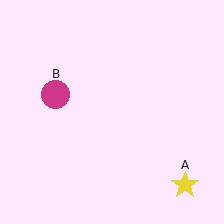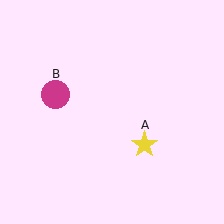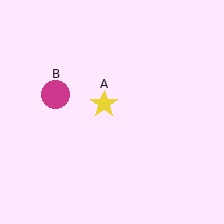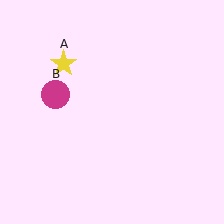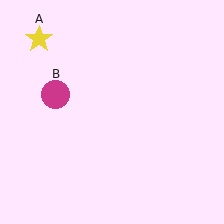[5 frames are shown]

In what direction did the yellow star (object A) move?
The yellow star (object A) moved up and to the left.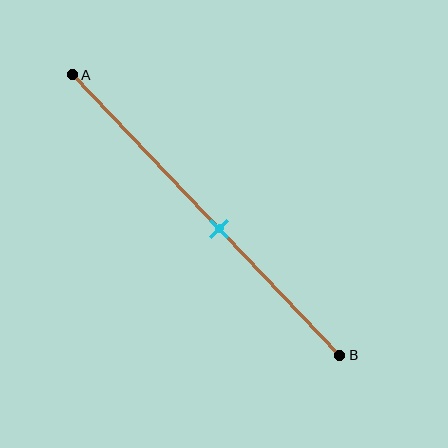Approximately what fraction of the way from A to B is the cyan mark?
The cyan mark is approximately 55% of the way from A to B.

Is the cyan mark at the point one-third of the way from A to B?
No, the mark is at about 55% from A, not at the 33% one-third point.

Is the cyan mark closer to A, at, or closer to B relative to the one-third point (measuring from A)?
The cyan mark is closer to point B than the one-third point of segment AB.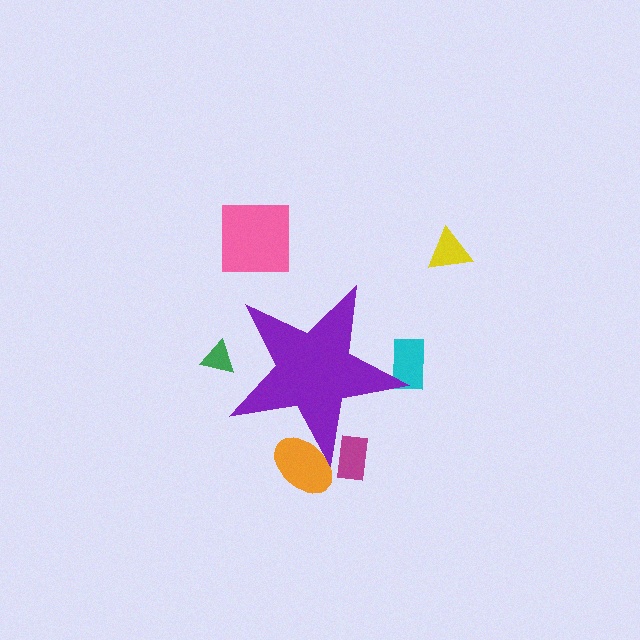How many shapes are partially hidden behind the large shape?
4 shapes are partially hidden.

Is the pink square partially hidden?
No, the pink square is fully visible.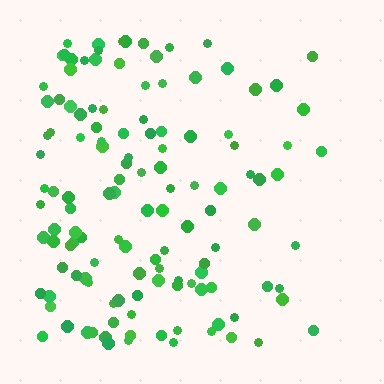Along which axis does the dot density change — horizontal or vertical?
Horizontal.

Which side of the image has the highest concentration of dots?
The left.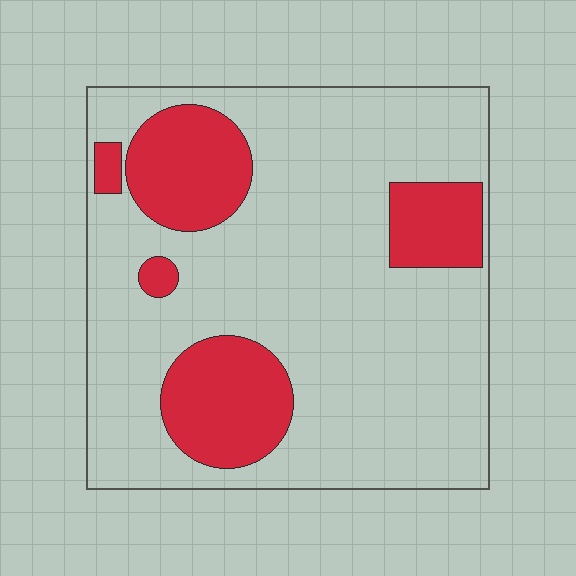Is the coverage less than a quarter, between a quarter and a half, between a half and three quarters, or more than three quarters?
Less than a quarter.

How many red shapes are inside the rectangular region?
5.